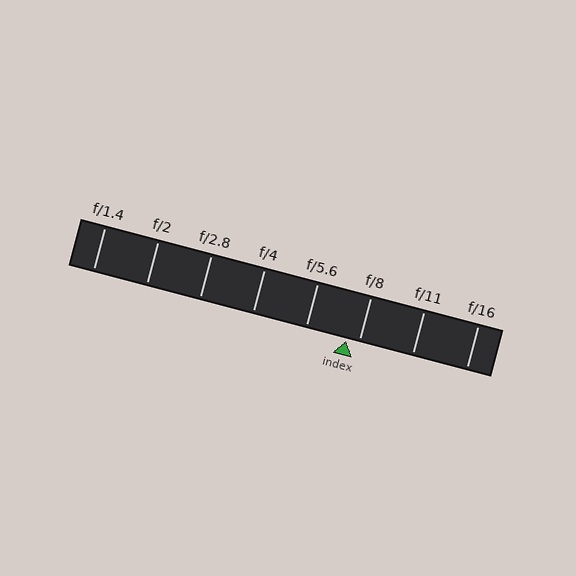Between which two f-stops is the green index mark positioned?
The index mark is between f/5.6 and f/8.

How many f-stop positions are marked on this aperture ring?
There are 8 f-stop positions marked.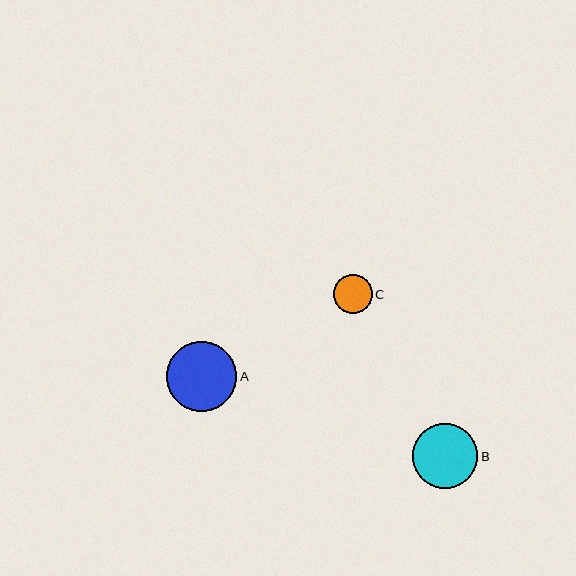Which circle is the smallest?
Circle C is the smallest with a size of approximately 39 pixels.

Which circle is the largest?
Circle A is the largest with a size of approximately 70 pixels.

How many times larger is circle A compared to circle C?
Circle A is approximately 1.8 times the size of circle C.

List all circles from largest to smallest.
From largest to smallest: A, B, C.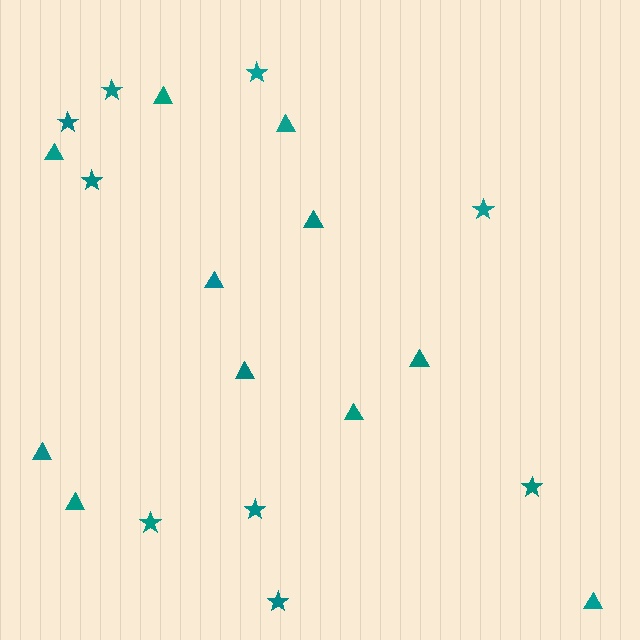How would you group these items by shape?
There are 2 groups: one group of stars (9) and one group of triangles (11).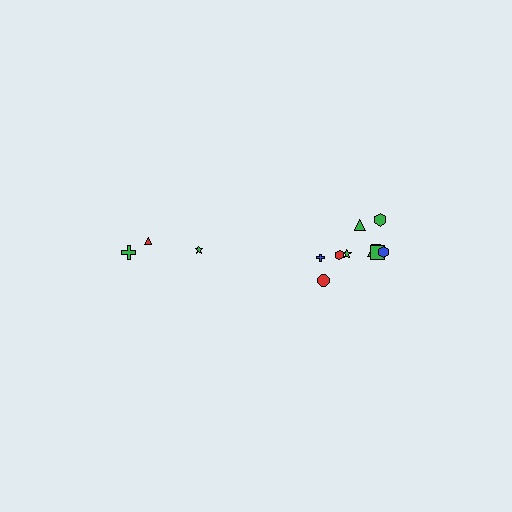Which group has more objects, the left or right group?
The right group.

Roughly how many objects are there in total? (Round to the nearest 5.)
Roughly 15 objects in total.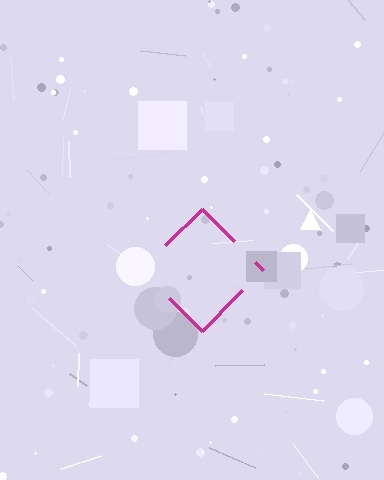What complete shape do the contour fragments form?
The contour fragments form a diamond.